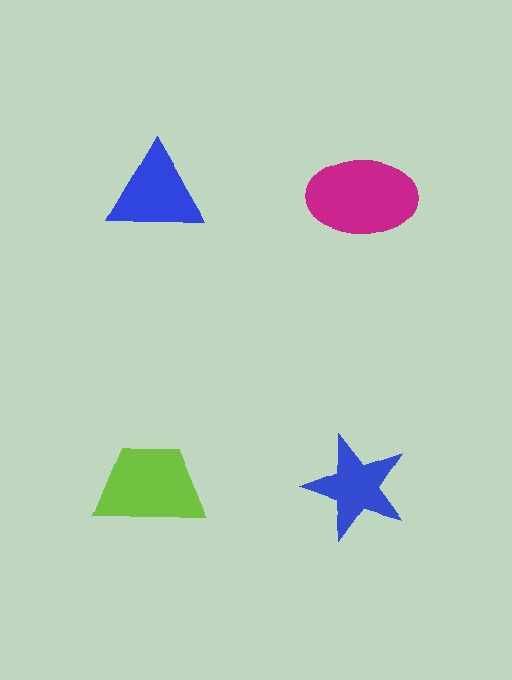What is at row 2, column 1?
A lime trapezoid.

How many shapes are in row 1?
2 shapes.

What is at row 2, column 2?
A blue star.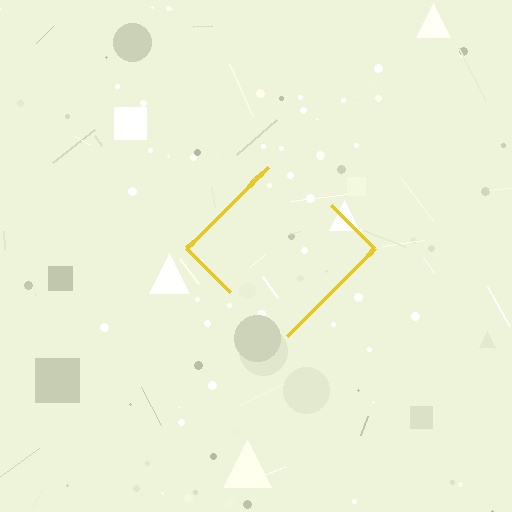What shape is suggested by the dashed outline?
The dashed outline suggests a diamond.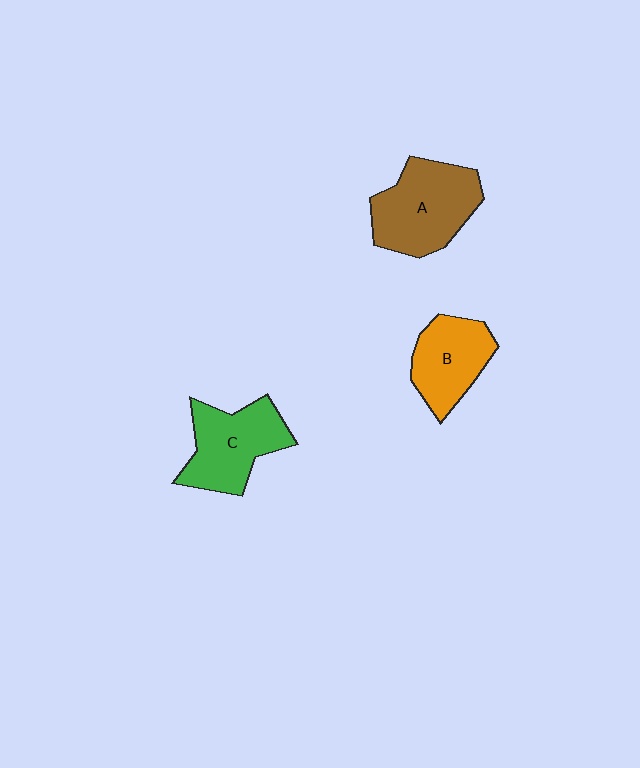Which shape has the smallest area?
Shape B (orange).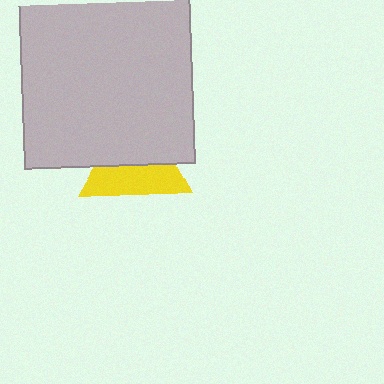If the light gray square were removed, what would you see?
You would see the complete yellow triangle.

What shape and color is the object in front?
The object in front is a light gray square.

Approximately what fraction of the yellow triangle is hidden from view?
Roughly 49% of the yellow triangle is hidden behind the light gray square.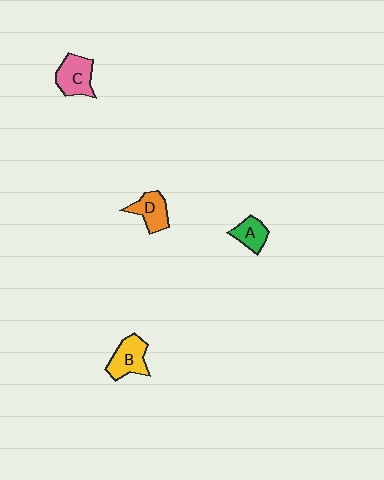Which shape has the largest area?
Shape C (pink).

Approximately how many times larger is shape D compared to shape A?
Approximately 1.2 times.